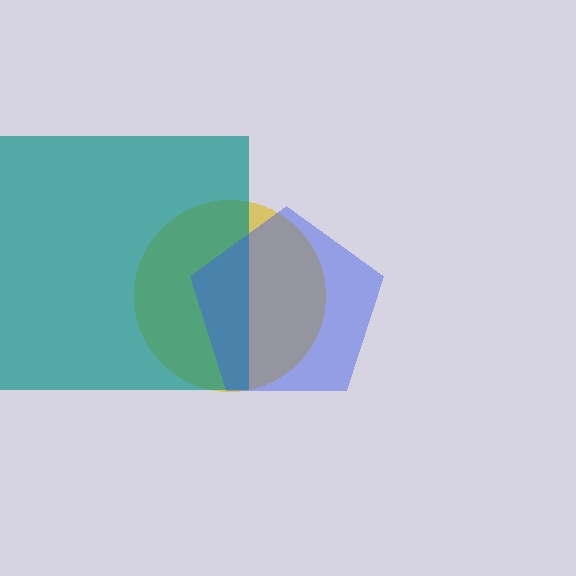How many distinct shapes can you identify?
There are 3 distinct shapes: a yellow circle, a teal square, a blue pentagon.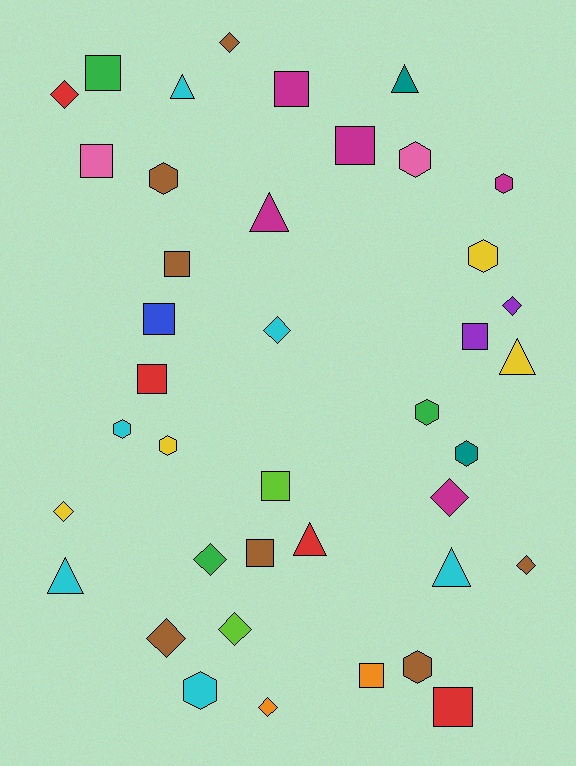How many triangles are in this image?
There are 7 triangles.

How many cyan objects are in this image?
There are 6 cyan objects.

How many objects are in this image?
There are 40 objects.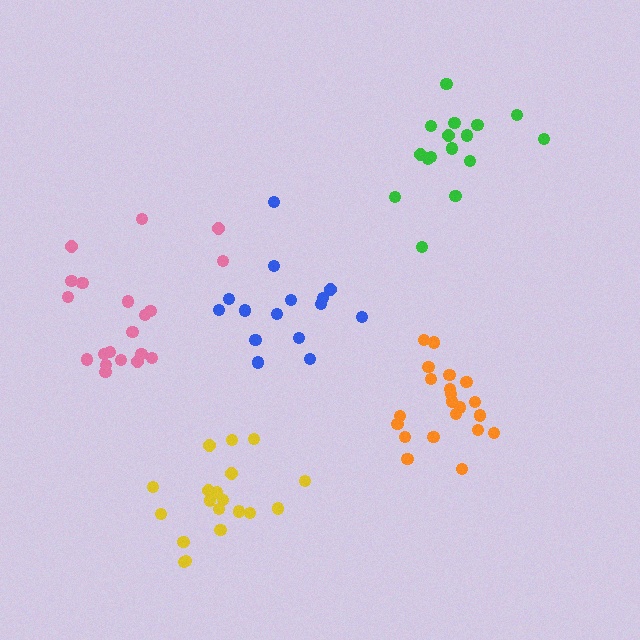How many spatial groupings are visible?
There are 5 spatial groupings.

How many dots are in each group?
Group 1: 19 dots, Group 2: 16 dots, Group 3: 15 dots, Group 4: 21 dots, Group 5: 20 dots (91 total).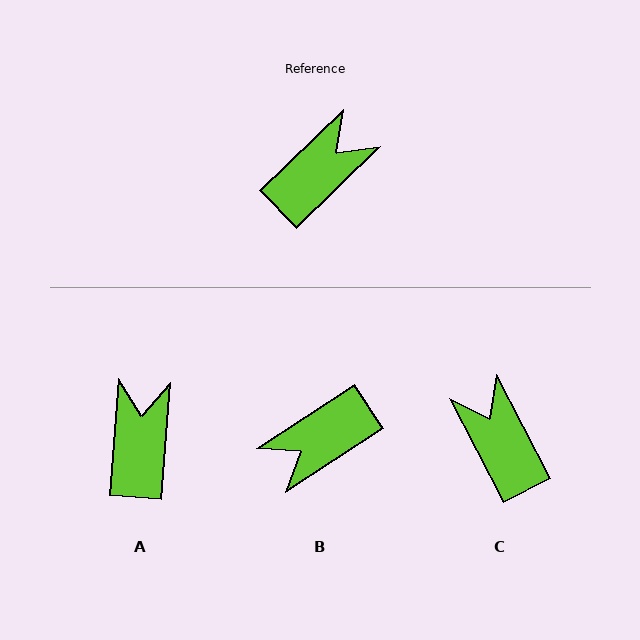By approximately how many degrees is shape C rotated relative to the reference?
Approximately 73 degrees counter-clockwise.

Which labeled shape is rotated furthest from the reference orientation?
B, about 169 degrees away.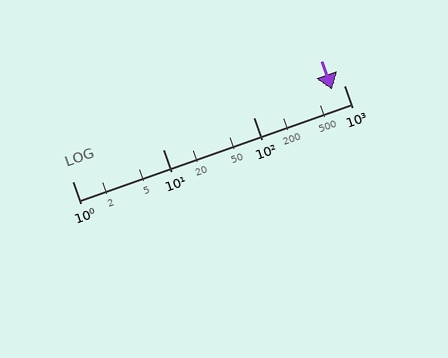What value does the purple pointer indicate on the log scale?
The pointer indicates approximately 740.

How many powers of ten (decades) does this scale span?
The scale spans 3 decades, from 1 to 1000.